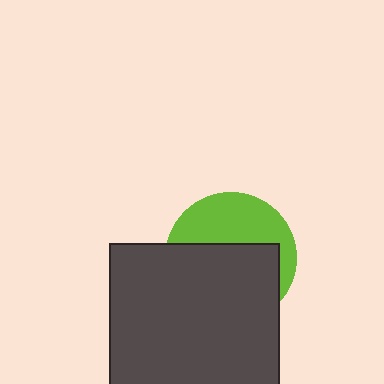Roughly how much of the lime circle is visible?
A small part of it is visible (roughly 42%).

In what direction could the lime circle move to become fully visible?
The lime circle could move up. That would shift it out from behind the dark gray square entirely.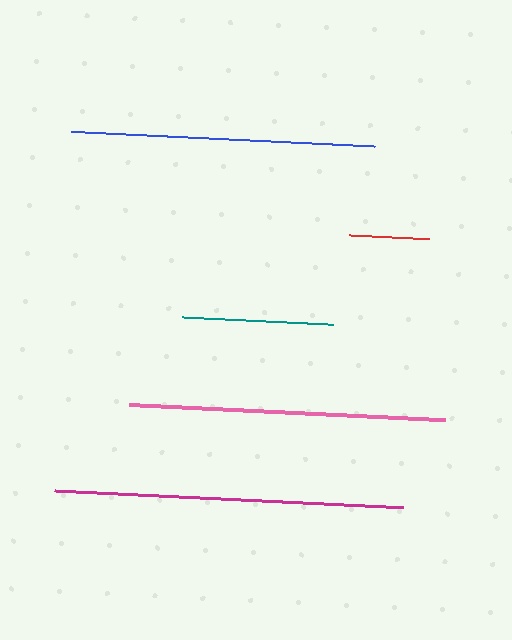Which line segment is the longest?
The magenta line is the longest at approximately 350 pixels.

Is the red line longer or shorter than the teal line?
The teal line is longer than the red line.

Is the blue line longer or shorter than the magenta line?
The magenta line is longer than the blue line.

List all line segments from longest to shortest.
From longest to shortest: magenta, pink, blue, teal, red.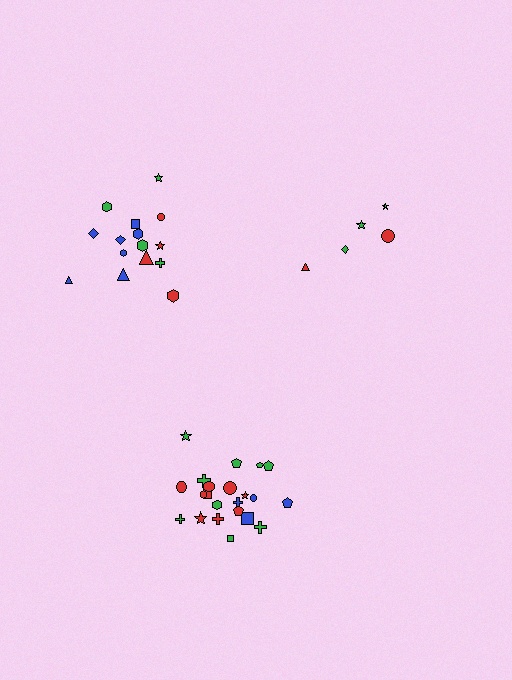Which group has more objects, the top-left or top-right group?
The top-left group.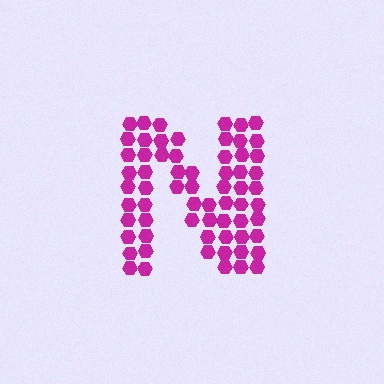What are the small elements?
The small elements are hexagons.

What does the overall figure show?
The overall figure shows the letter N.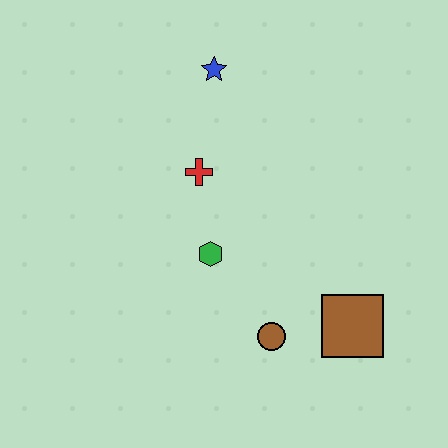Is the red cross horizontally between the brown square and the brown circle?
No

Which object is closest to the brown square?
The brown circle is closest to the brown square.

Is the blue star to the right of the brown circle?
No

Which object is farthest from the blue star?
The brown square is farthest from the blue star.